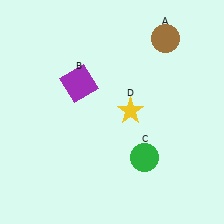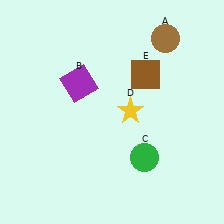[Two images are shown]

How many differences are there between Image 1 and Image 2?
There is 1 difference between the two images.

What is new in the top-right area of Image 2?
A brown square (E) was added in the top-right area of Image 2.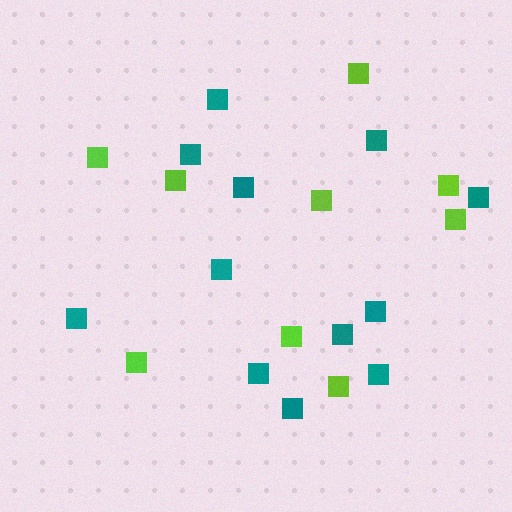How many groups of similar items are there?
There are 2 groups: one group of lime squares (9) and one group of teal squares (12).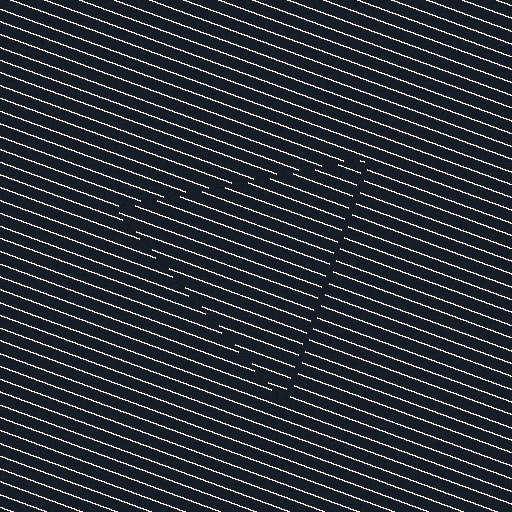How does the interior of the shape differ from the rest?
The interior of the shape contains the same grating, shifted by half a period — the contour is defined by the phase discontinuity where line-ends from the inner and outer gratings abut.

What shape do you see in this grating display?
An illusory triangle. The interior of the shape contains the same grating, shifted by half a period — the contour is defined by the phase discontinuity where line-ends from the inner and outer gratings abut.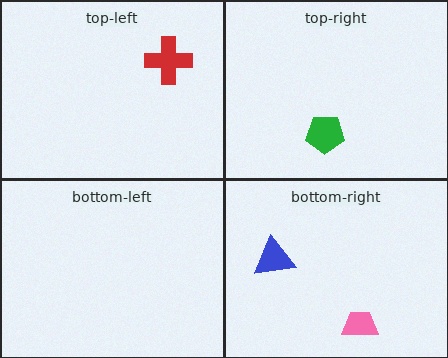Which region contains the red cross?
The top-left region.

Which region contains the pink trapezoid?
The bottom-right region.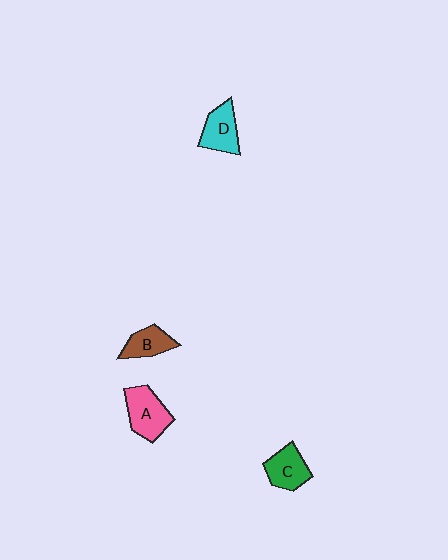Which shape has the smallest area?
Shape B (brown).